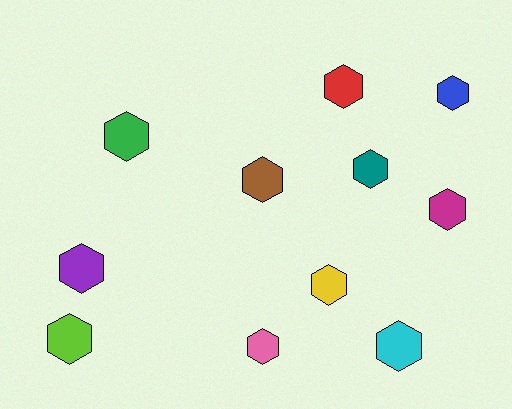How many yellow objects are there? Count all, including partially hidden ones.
There is 1 yellow object.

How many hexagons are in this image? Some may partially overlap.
There are 11 hexagons.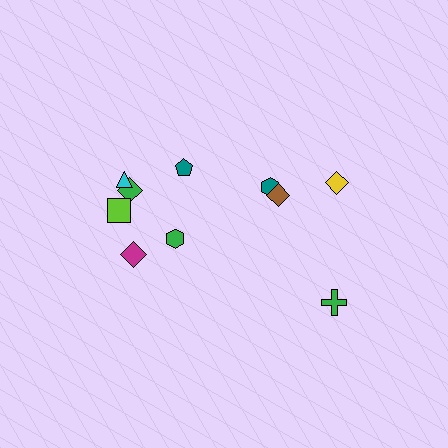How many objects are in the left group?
There are 6 objects.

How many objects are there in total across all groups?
There are 10 objects.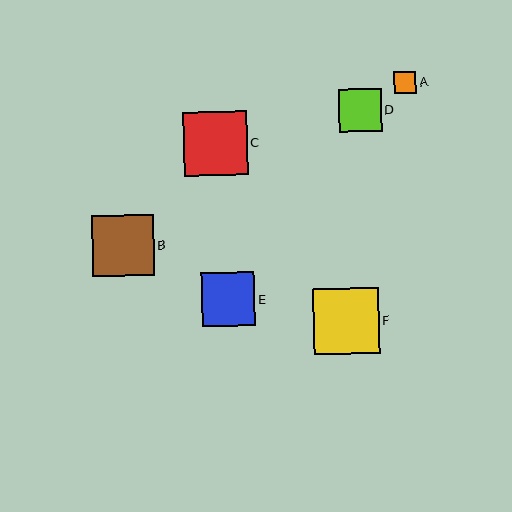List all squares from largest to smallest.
From largest to smallest: F, C, B, E, D, A.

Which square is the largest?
Square F is the largest with a size of approximately 65 pixels.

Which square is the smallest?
Square A is the smallest with a size of approximately 22 pixels.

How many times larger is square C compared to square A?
Square C is approximately 2.8 times the size of square A.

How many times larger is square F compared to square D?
Square F is approximately 1.5 times the size of square D.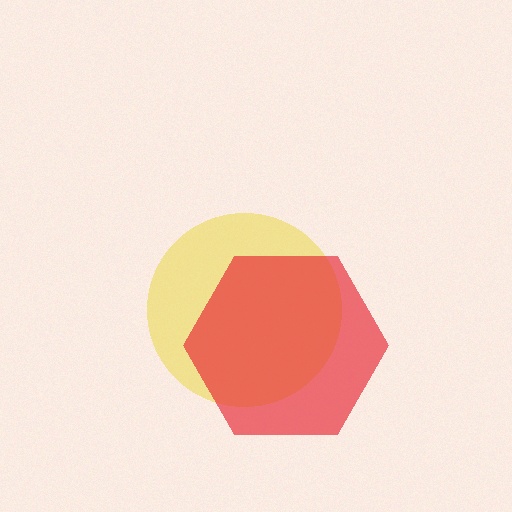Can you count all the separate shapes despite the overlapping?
Yes, there are 2 separate shapes.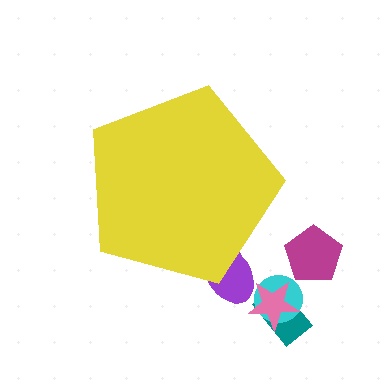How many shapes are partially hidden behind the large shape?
1 shape is partially hidden.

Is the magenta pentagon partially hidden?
No, the magenta pentagon is fully visible.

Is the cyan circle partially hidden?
No, the cyan circle is fully visible.